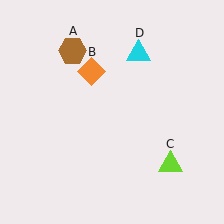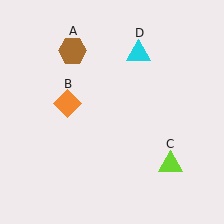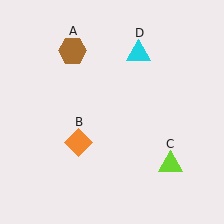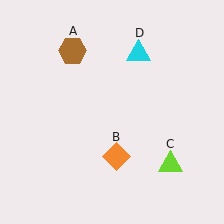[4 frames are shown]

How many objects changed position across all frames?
1 object changed position: orange diamond (object B).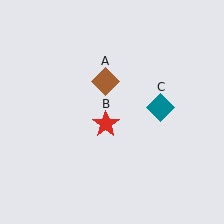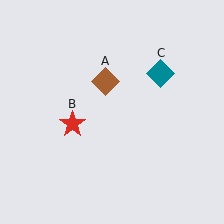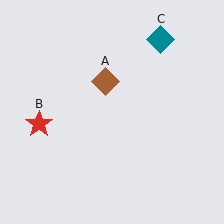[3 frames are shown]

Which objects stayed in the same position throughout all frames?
Brown diamond (object A) remained stationary.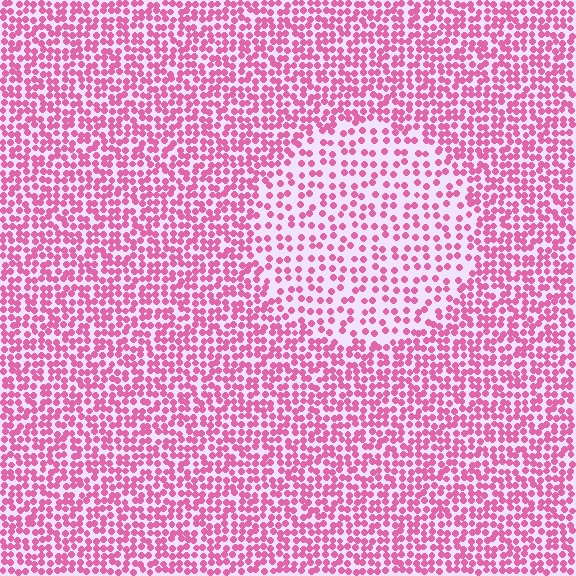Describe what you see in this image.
The image contains small pink elements arranged at two different densities. A circle-shaped region is visible where the elements are less densely packed than the surrounding area.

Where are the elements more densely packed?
The elements are more densely packed outside the circle boundary.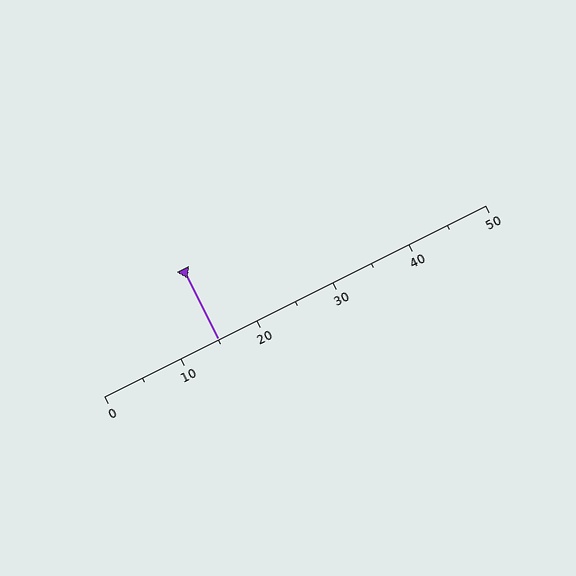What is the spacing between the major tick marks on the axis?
The major ticks are spaced 10 apart.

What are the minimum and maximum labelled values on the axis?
The axis runs from 0 to 50.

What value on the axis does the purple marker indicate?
The marker indicates approximately 15.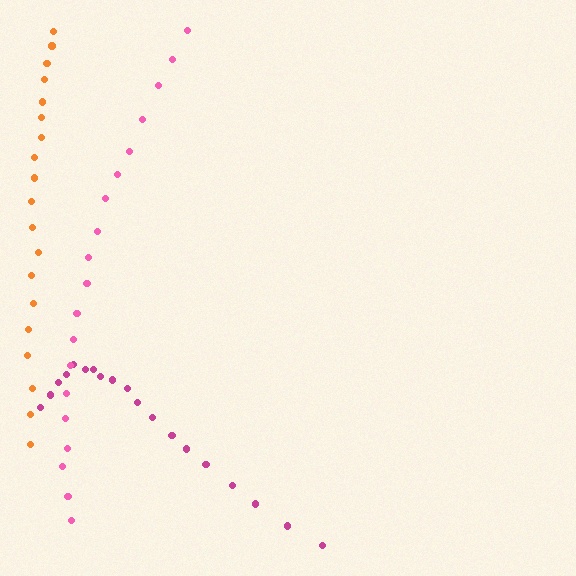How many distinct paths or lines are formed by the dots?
There are 3 distinct paths.